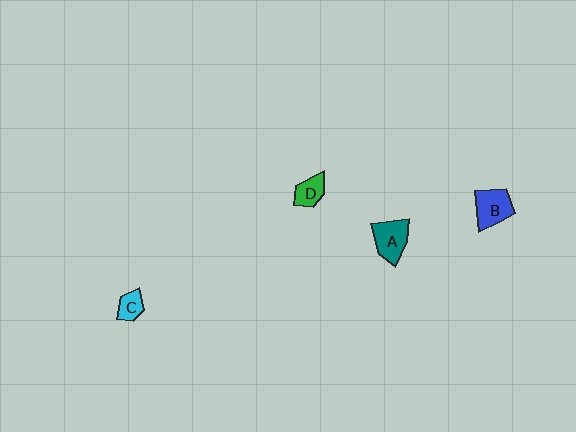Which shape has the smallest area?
Shape C (cyan).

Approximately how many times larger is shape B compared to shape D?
Approximately 1.6 times.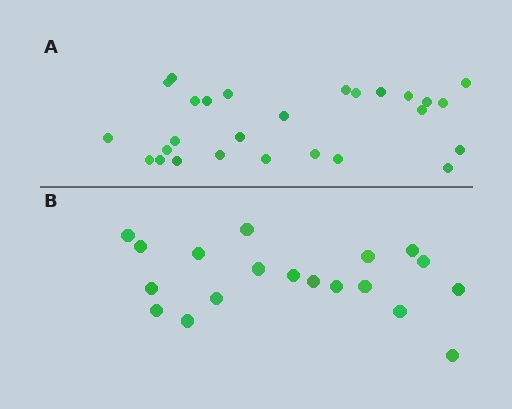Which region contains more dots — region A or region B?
Region A (the top region) has more dots.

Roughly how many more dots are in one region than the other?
Region A has roughly 8 or so more dots than region B.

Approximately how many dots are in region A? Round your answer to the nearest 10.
About 30 dots. (The exact count is 27, which rounds to 30.)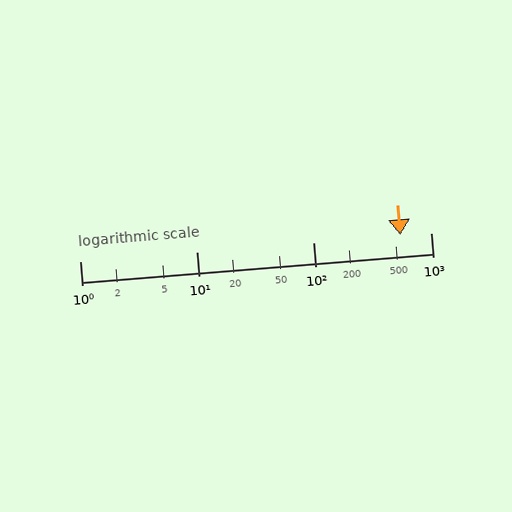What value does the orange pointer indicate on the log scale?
The pointer indicates approximately 550.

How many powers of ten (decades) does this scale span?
The scale spans 3 decades, from 1 to 1000.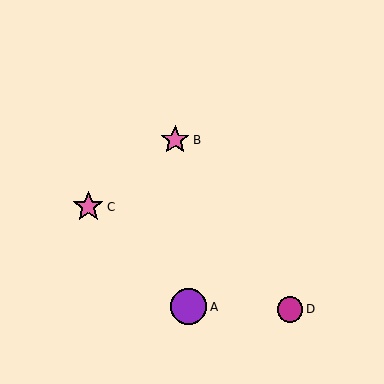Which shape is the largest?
The purple circle (labeled A) is the largest.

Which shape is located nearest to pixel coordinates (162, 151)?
The pink star (labeled B) at (175, 140) is nearest to that location.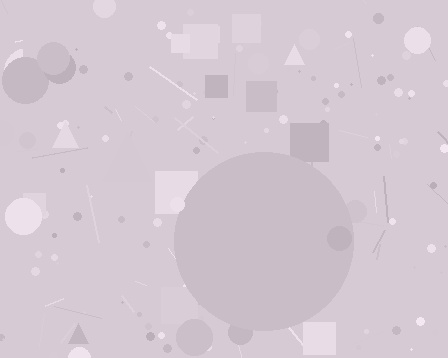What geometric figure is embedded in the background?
A circle is embedded in the background.